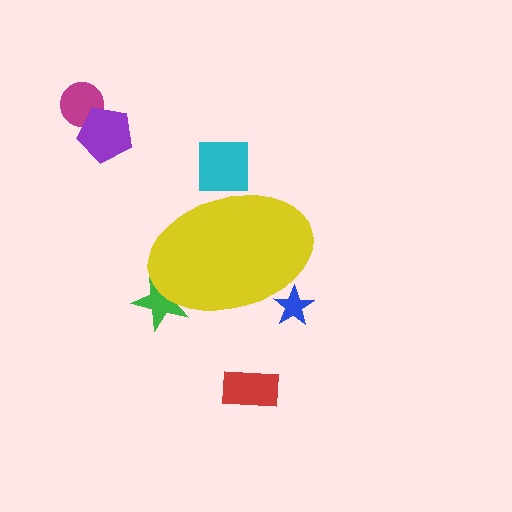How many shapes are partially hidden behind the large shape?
3 shapes are partially hidden.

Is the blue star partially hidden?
Yes, the blue star is partially hidden behind the yellow ellipse.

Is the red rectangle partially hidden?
No, the red rectangle is fully visible.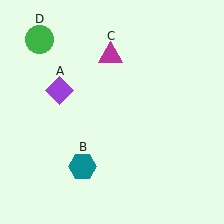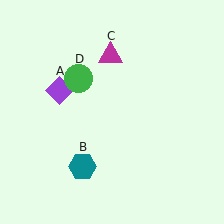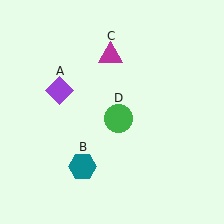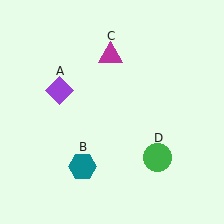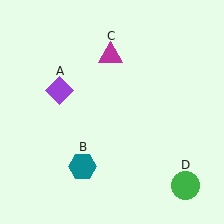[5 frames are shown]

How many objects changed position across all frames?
1 object changed position: green circle (object D).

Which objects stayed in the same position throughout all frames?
Purple diamond (object A) and teal hexagon (object B) and magenta triangle (object C) remained stationary.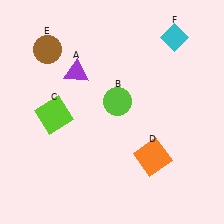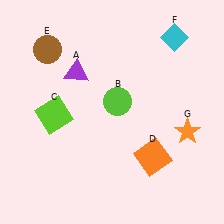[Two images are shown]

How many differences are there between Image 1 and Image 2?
There is 1 difference between the two images.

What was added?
An orange star (G) was added in Image 2.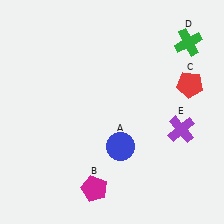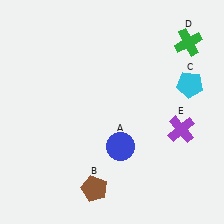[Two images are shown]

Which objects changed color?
B changed from magenta to brown. C changed from red to cyan.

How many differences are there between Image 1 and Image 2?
There are 2 differences between the two images.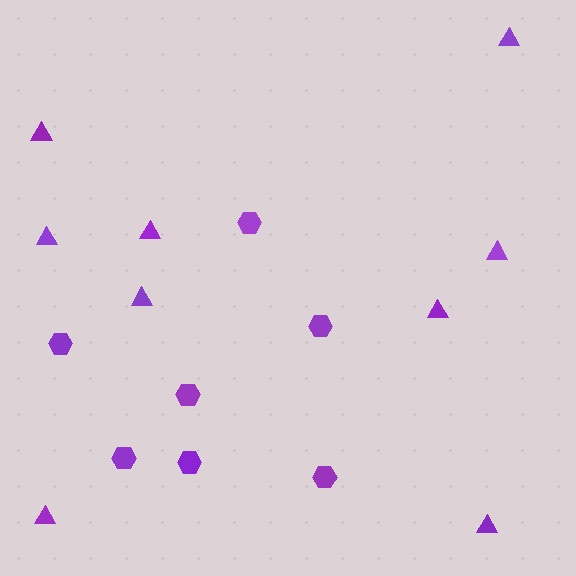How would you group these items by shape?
There are 2 groups: one group of triangles (9) and one group of hexagons (7).